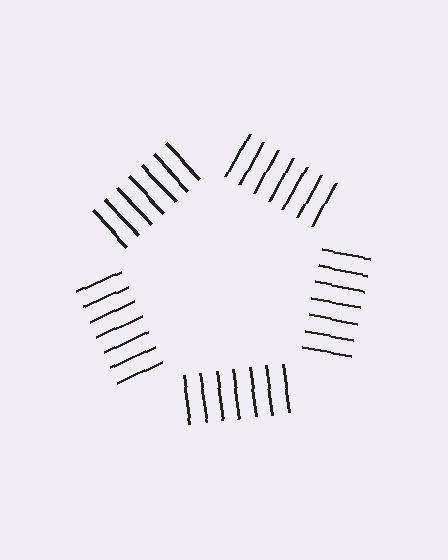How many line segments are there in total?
35 — 7 along each of the 5 edges.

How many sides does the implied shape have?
5 sides — the line-ends trace a pentagon.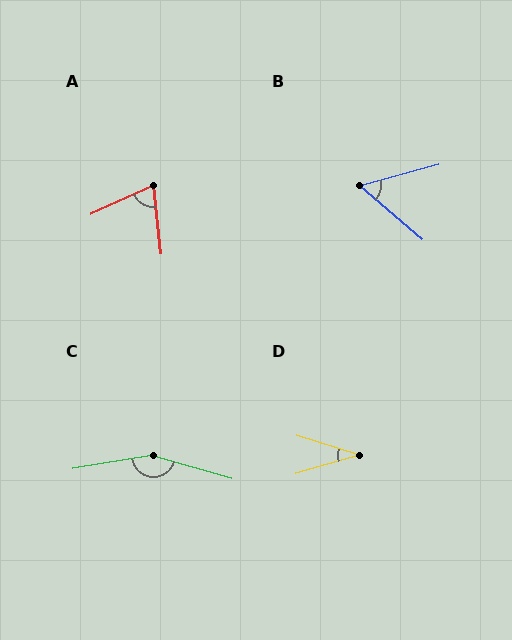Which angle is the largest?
C, at approximately 155 degrees.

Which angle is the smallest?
D, at approximately 33 degrees.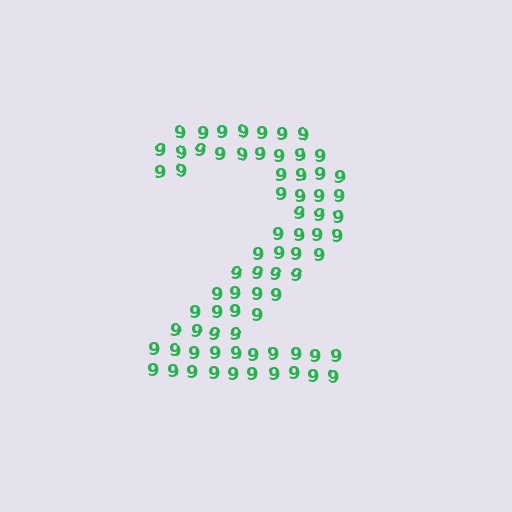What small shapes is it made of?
It is made of small digit 9's.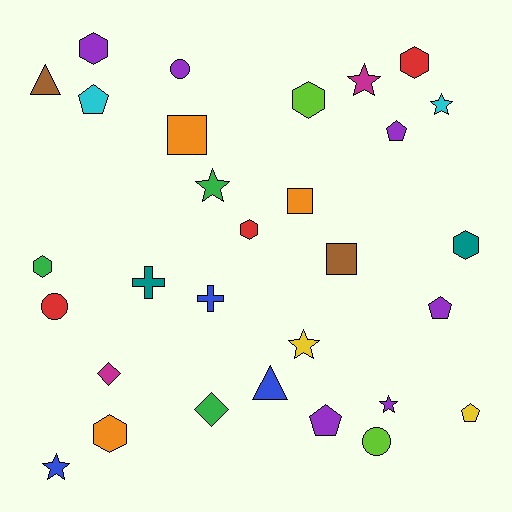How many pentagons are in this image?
There are 5 pentagons.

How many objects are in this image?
There are 30 objects.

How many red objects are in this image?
There are 3 red objects.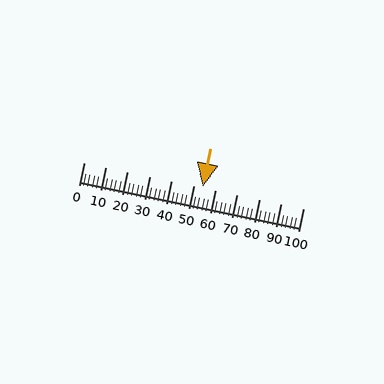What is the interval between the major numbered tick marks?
The major tick marks are spaced 10 units apart.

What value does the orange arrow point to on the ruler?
The orange arrow points to approximately 54.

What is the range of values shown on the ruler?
The ruler shows values from 0 to 100.